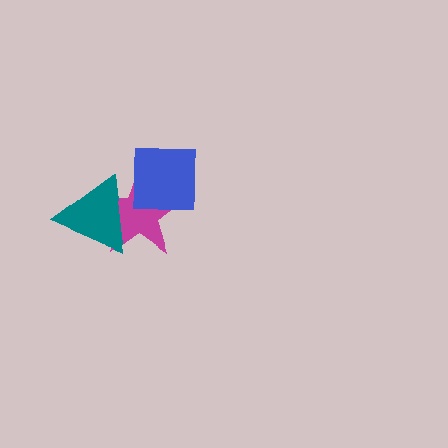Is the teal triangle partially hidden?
No, no other shape covers it.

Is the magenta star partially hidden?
Yes, it is partially covered by another shape.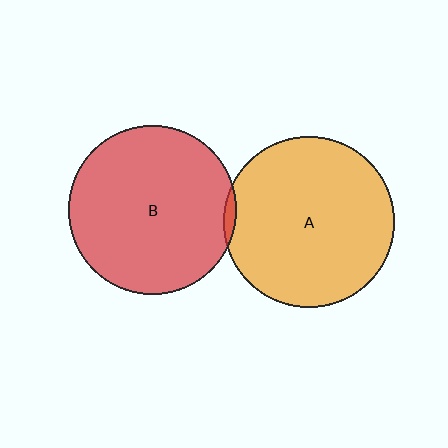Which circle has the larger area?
Circle A (orange).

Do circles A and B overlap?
Yes.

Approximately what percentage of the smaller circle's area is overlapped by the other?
Approximately 5%.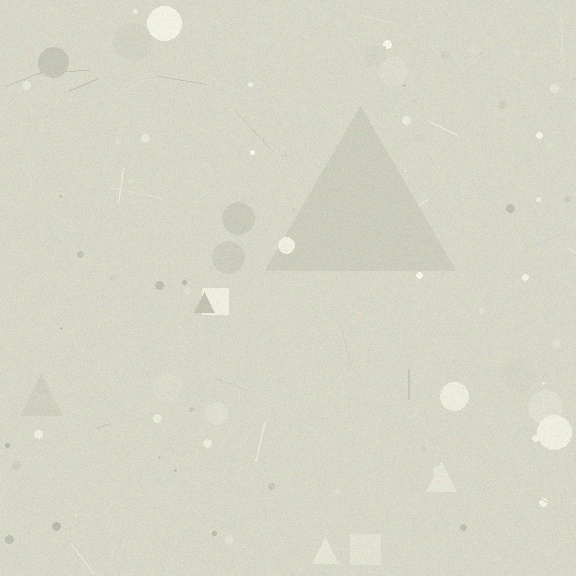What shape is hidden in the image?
A triangle is hidden in the image.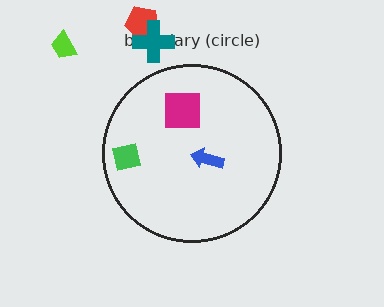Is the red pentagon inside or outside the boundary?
Outside.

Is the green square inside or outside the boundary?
Inside.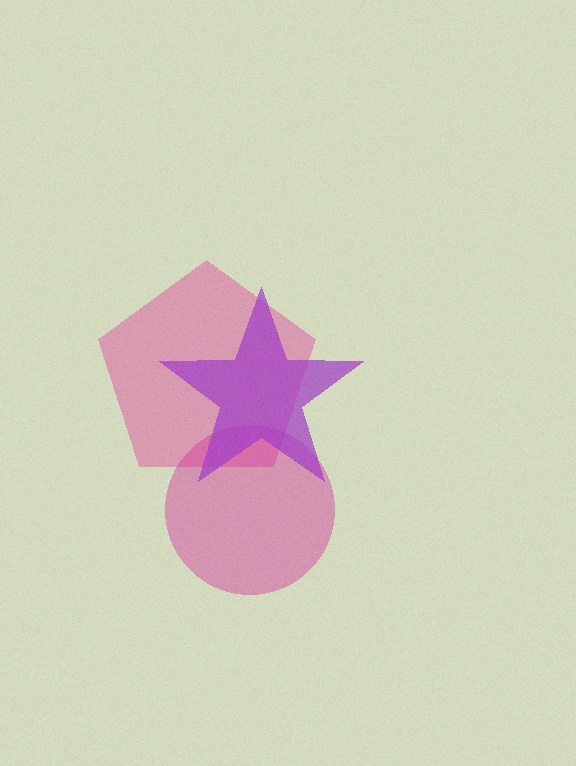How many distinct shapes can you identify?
There are 3 distinct shapes: a pink pentagon, a magenta circle, a purple star.